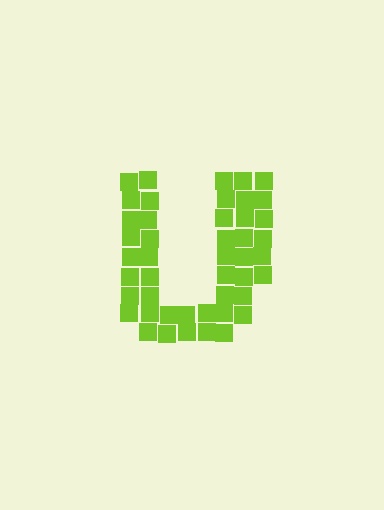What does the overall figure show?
The overall figure shows the letter U.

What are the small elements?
The small elements are squares.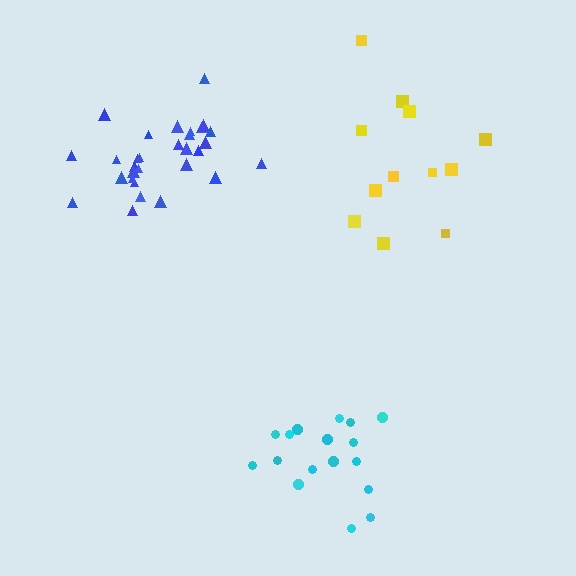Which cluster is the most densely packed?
Blue.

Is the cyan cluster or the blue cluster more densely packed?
Blue.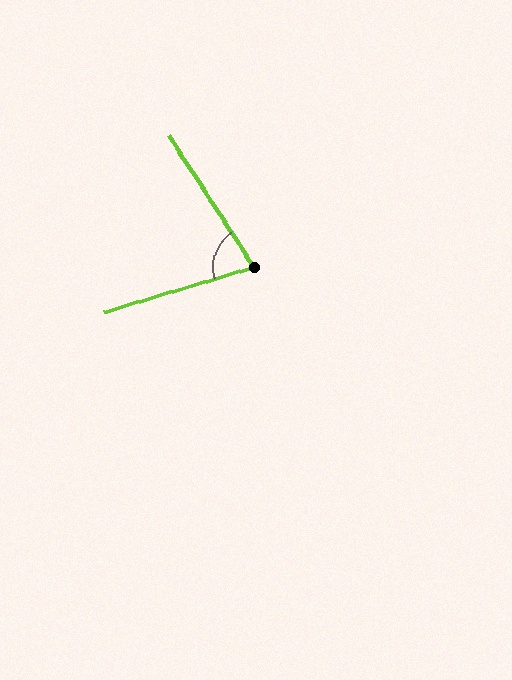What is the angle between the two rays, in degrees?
Approximately 74 degrees.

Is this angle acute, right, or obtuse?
It is acute.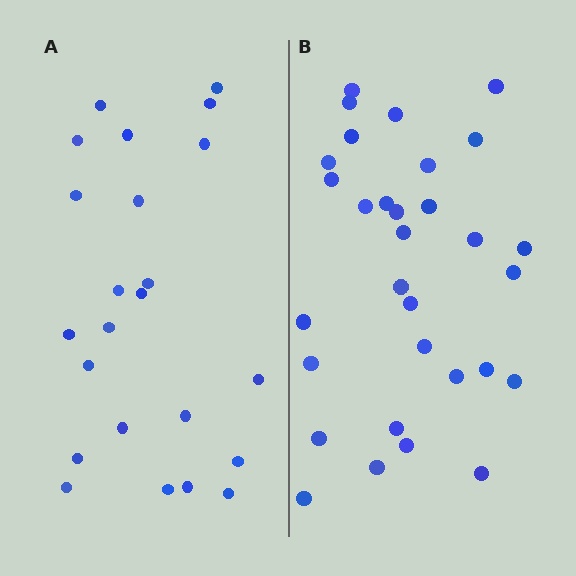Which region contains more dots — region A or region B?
Region B (the right region) has more dots.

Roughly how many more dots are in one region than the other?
Region B has roughly 8 or so more dots than region A.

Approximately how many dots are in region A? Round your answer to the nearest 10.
About 20 dots. (The exact count is 23, which rounds to 20.)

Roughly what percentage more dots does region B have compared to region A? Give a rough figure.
About 35% more.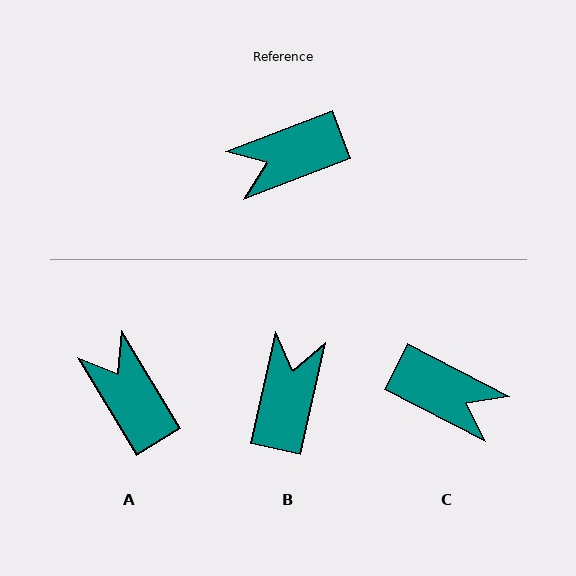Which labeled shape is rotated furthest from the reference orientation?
C, about 132 degrees away.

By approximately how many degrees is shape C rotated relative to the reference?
Approximately 132 degrees counter-clockwise.